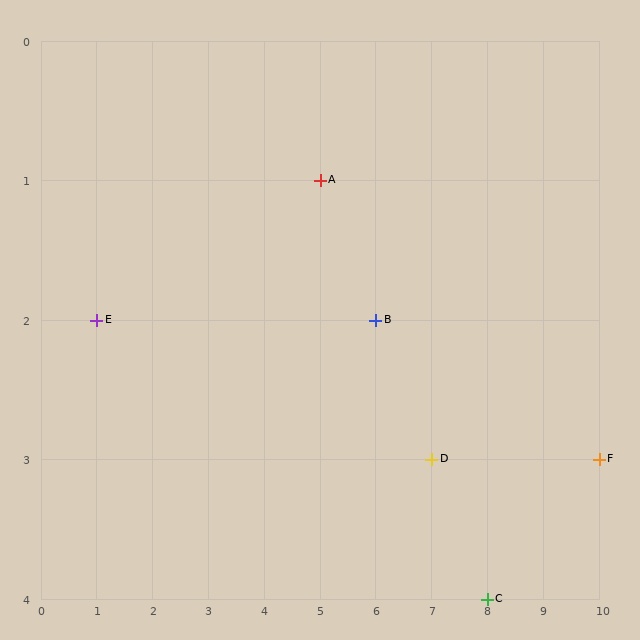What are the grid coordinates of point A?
Point A is at grid coordinates (5, 1).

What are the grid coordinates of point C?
Point C is at grid coordinates (8, 4).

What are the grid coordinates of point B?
Point B is at grid coordinates (6, 2).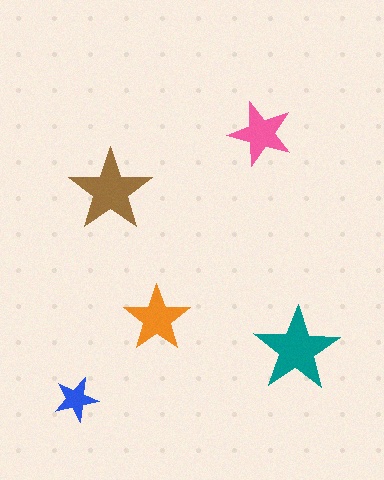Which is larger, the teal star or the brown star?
The teal one.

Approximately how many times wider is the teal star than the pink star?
About 1.5 times wider.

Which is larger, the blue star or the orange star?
The orange one.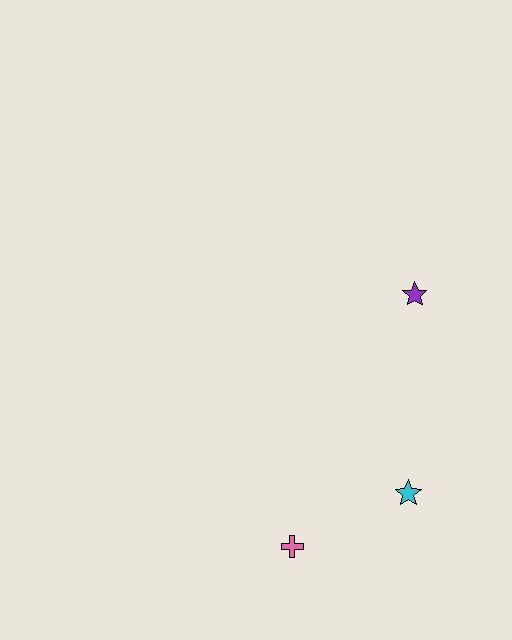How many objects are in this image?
There are 3 objects.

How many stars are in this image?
There are 2 stars.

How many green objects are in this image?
There are no green objects.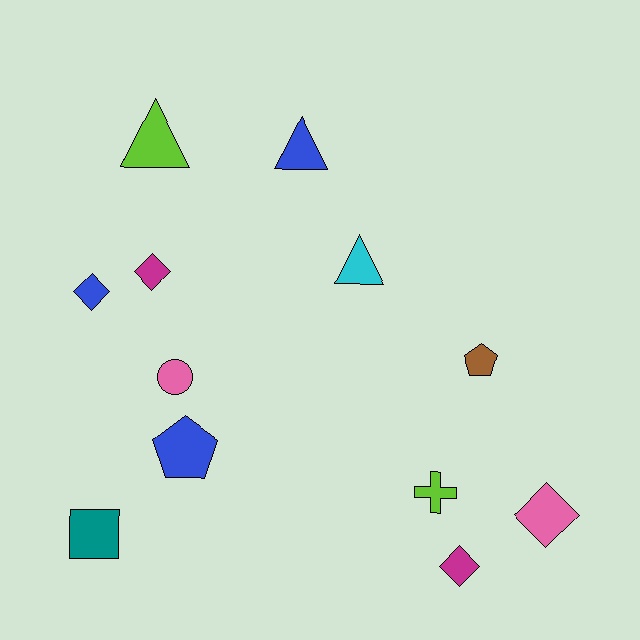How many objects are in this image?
There are 12 objects.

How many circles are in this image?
There is 1 circle.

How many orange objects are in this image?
There are no orange objects.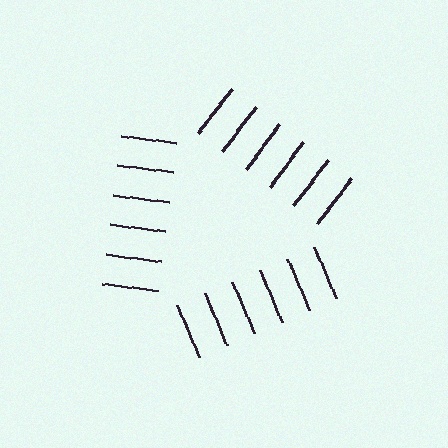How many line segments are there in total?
18 — 6 along each of the 3 edges.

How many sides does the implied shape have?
3 sides — the line-ends trace a triangle.